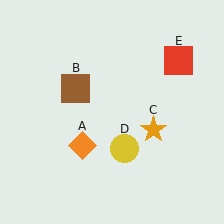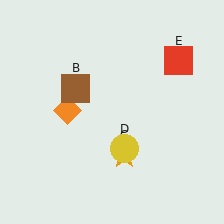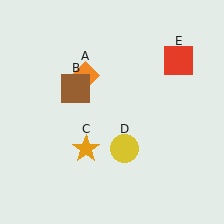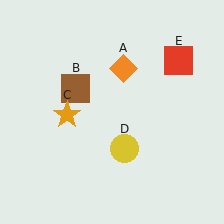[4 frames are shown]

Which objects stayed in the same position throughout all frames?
Brown square (object B) and yellow circle (object D) and red square (object E) remained stationary.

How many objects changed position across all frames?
2 objects changed position: orange diamond (object A), orange star (object C).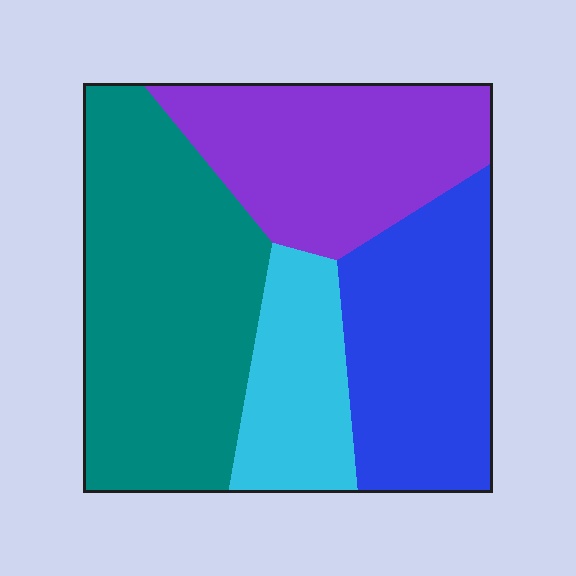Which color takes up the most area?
Teal, at roughly 35%.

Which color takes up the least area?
Cyan, at roughly 15%.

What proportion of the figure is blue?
Blue takes up about one quarter (1/4) of the figure.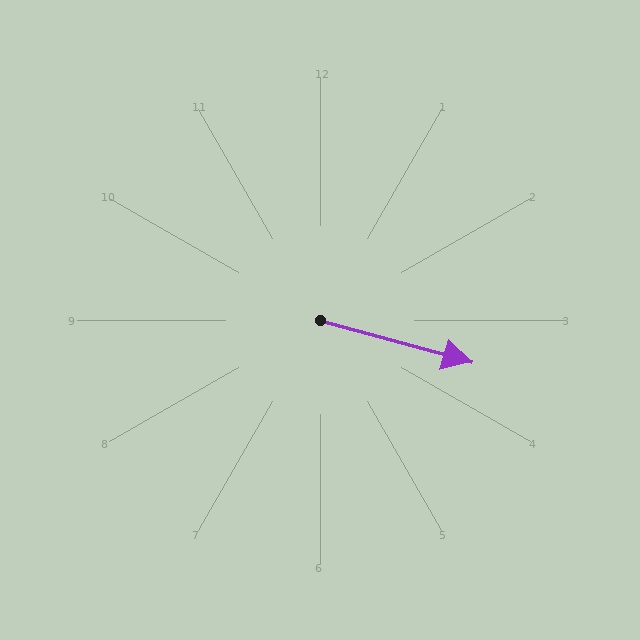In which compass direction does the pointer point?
East.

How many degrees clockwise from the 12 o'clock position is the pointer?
Approximately 105 degrees.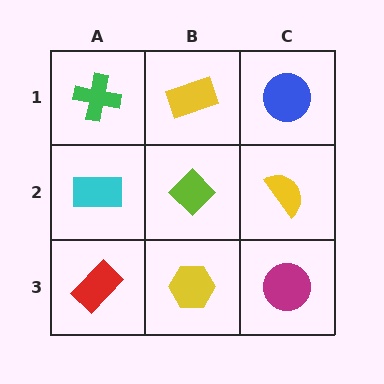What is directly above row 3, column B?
A lime diamond.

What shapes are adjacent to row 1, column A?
A cyan rectangle (row 2, column A), a yellow rectangle (row 1, column B).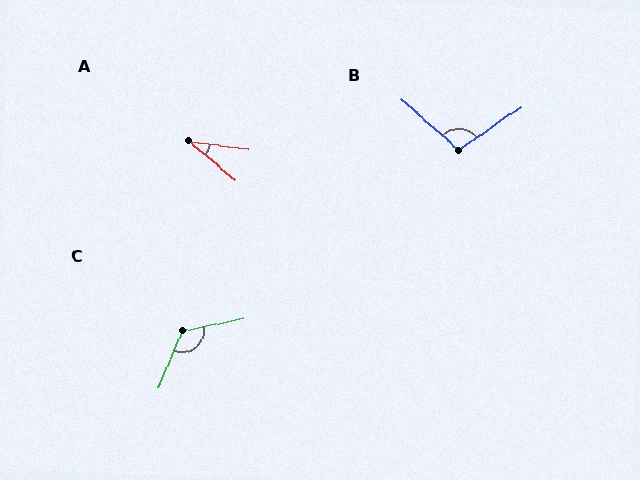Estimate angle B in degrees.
Approximately 104 degrees.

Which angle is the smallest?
A, at approximately 32 degrees.